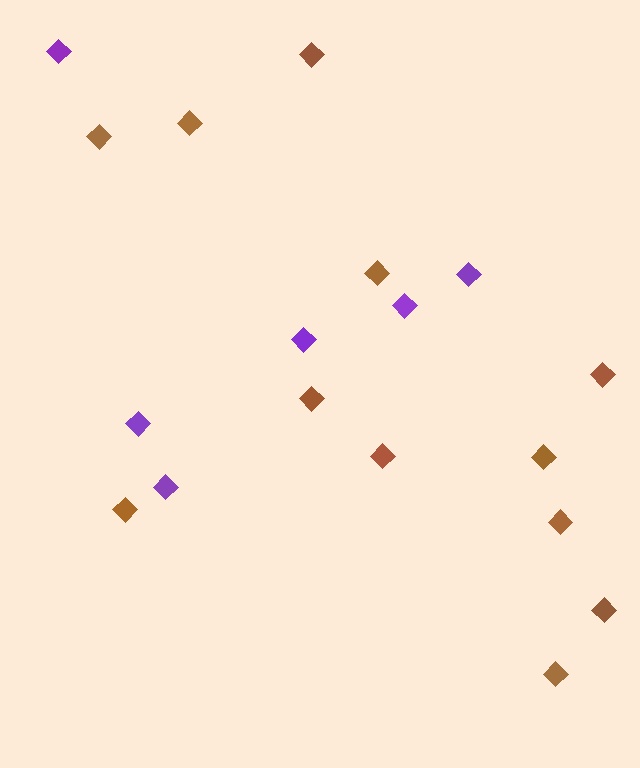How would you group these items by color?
There are 2 groups: one group of purple diamonds (6) and one group of brown diamonds (12).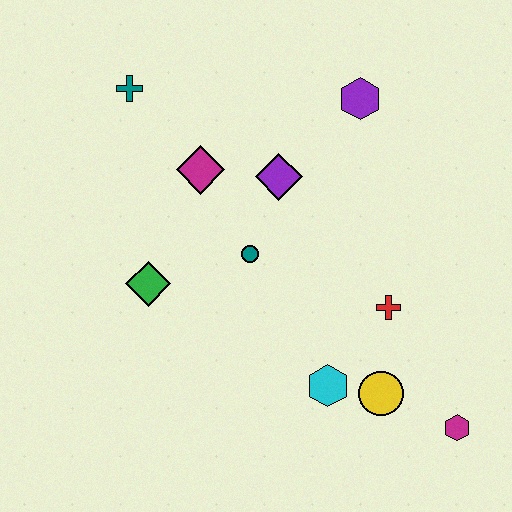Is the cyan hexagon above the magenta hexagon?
Yes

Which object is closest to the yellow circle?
The cyan hexagon is closest to the yellow circle.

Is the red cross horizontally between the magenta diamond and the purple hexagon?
No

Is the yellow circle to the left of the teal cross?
No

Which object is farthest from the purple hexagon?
The magenta hexagon is farthest from the purple hexagon.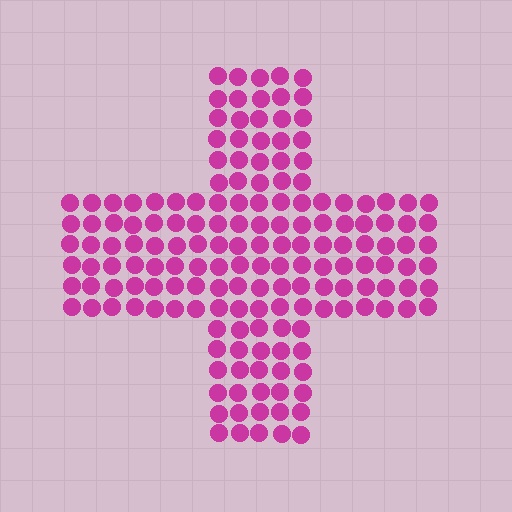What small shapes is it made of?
It is made of small circles.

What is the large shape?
The large shape is a cross.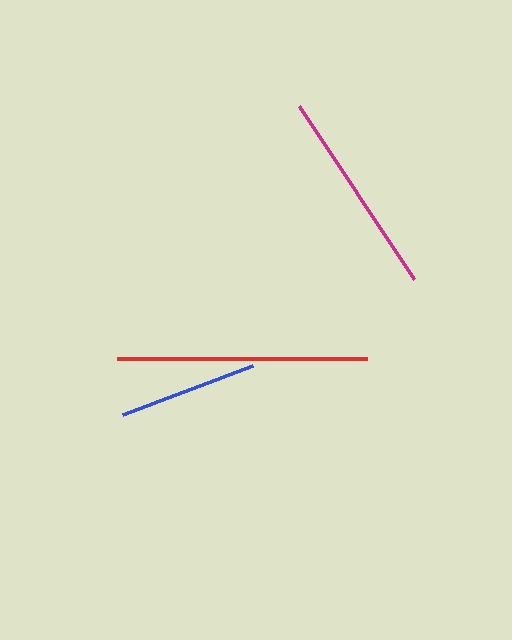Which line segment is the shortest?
The blue line is the shortest at approximately 139 pixels.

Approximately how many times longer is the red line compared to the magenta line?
The red line is approximately 1.2 times the length of the magenta line.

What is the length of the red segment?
The red segment is approximately 249 pixels long.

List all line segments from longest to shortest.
From longest to shortest: red, magenta, blue.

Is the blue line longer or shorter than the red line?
The red line is longer than the blue line.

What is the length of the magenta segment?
The magenta segment is approximately 208 pixels long.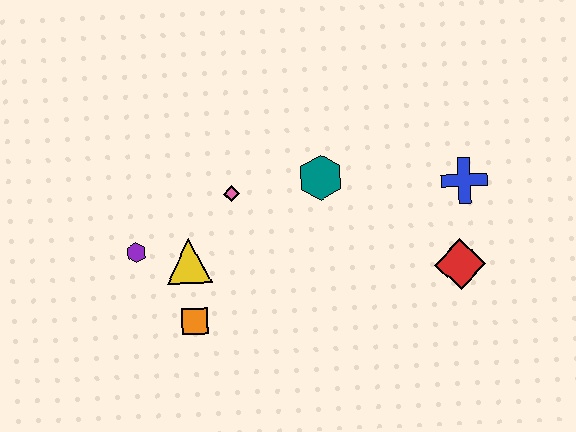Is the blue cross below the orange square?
No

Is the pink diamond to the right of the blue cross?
No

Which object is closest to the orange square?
The yellow triangle is closest to the orange square.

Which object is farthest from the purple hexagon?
The blue cross is farthest from the purple hexagon.